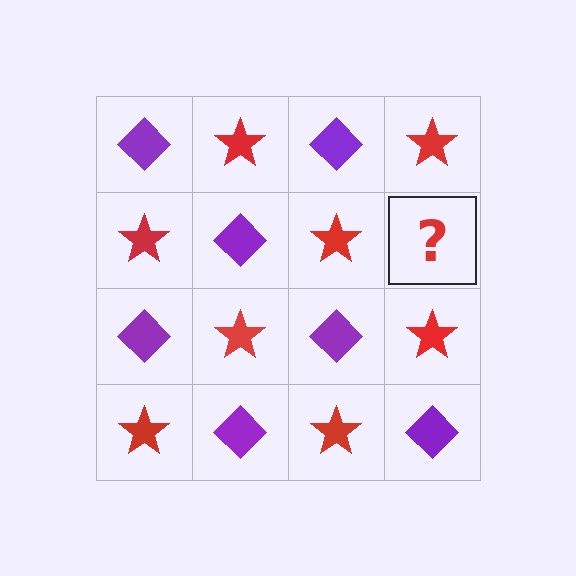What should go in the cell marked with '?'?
The missing cell should contain a purple diamond.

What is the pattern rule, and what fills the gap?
The rule is that it alternates purple diamond and red star in a checkerboard pattern. The gap should be filled with a purple diamond.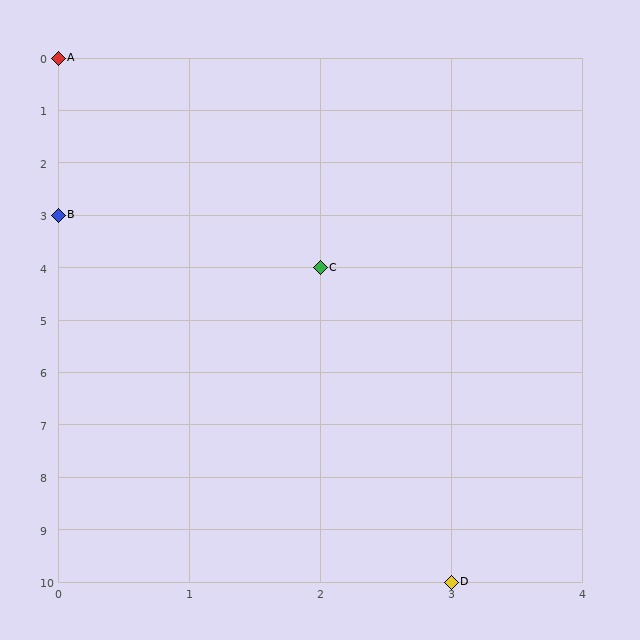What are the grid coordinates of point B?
Point B is at grid coordinates (0, 3).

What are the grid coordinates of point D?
Point D is at grid coordinates (3, 10).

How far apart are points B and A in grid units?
Points B and A are 3 rows apart.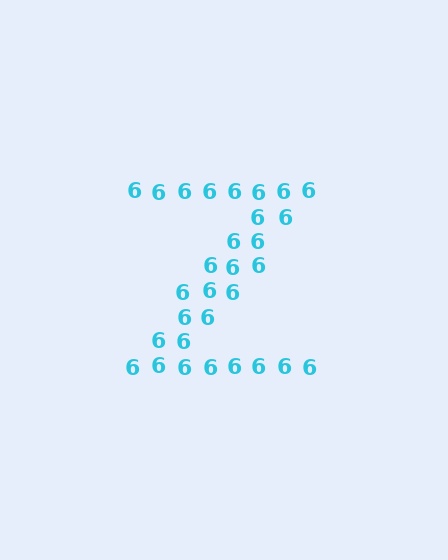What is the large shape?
The large shape is the letter Z.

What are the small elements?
The small elements are digit 6's.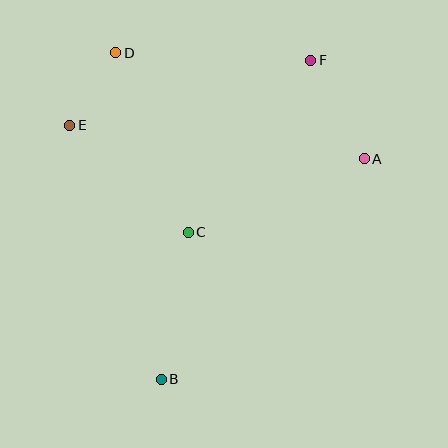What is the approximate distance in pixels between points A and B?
The distance between A and B is approximately 300 pixels.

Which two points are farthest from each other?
Points B and F are farthest from each other.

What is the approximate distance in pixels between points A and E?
The distance between A and E is approximately 297 pixels.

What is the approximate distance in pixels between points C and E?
The distance between C and E is approximately 160 pixels.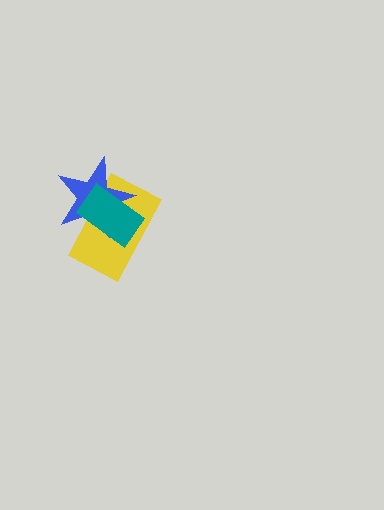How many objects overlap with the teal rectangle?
2 objects overlap with the teal rectangle.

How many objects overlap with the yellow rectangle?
2 objects overlap with the yellow rectangle.